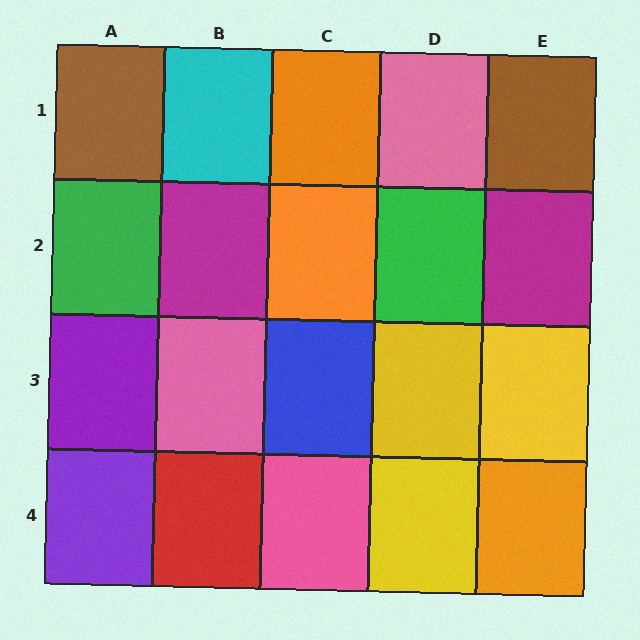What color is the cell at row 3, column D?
Yellow.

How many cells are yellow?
3 cells are yellow.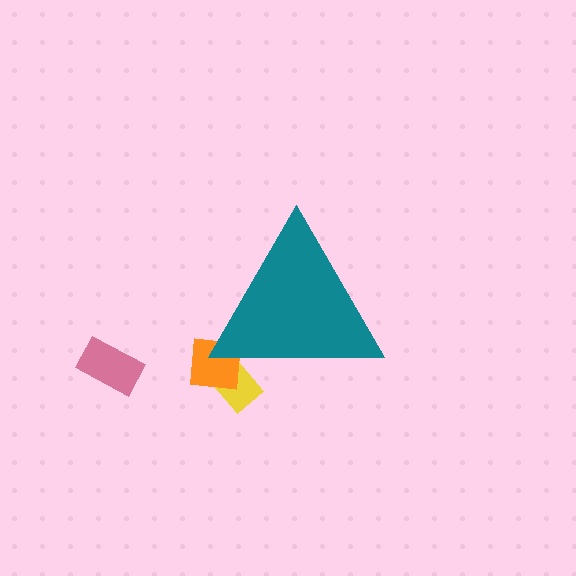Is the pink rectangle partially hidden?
No, the pink rectangle is fully visible.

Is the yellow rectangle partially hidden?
Yes, the yellow rectangle is partially hidden behind the teal triangle.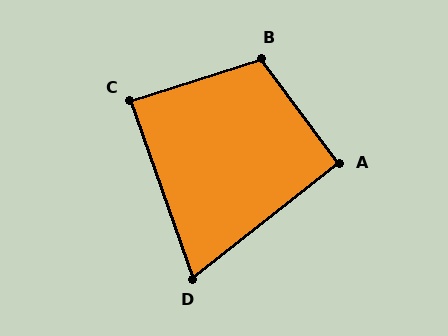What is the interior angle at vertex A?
Approximately 92 degrees (approximately right).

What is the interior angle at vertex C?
Approximately 88 degrees (approximately right).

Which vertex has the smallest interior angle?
D, at approximately 71 degrees.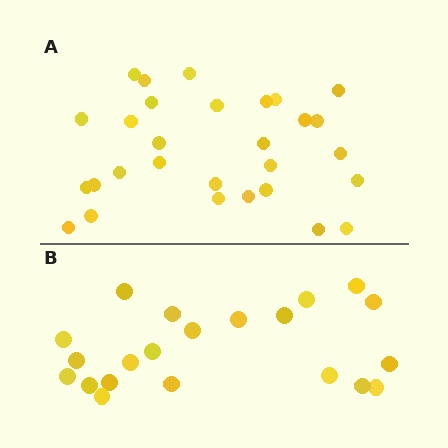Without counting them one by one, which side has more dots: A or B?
Region A (the top region) has more dots.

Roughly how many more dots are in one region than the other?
Region A has roughly 8 or so more dots than region B.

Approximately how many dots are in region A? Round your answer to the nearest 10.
About 30 dots. (The exact count is 29, which rounds to 30.)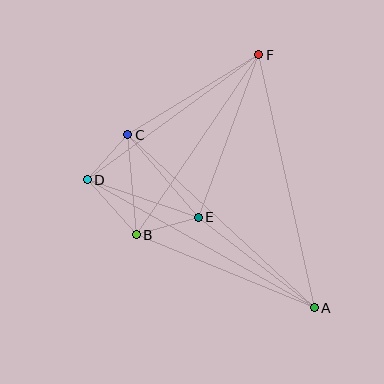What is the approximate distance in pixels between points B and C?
The distance between B and C is approximately 100 pixels.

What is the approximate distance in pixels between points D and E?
The distance between D and E is approximately 117 pixels.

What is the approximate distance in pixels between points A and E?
The distance between A and E is approximately 147 pixels.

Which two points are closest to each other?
Points C and D are closest to each other.